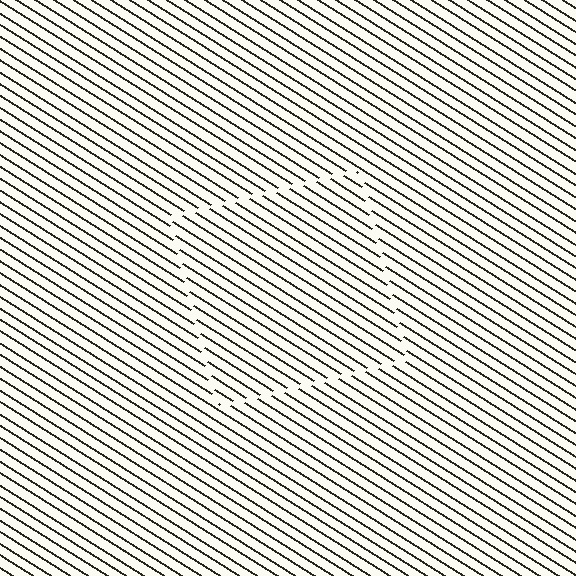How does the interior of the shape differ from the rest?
The interior of the shape contains the same grating, shifted by half a period — the contour is defined by the phase discontinuity where line-ends from the inner and outer gratings abut.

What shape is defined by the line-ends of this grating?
An illusory square. The interior of the shape contains the same grating, shifted by half a period — the contour is defined by the phase discontinuity where line-ends from the inner and outer gratings abut.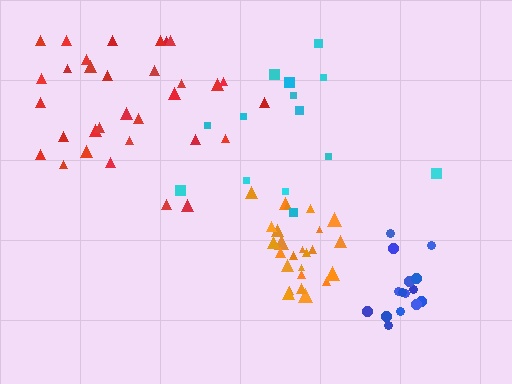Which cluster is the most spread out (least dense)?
Cyan.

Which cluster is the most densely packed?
Orange.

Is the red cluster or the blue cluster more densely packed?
Blue.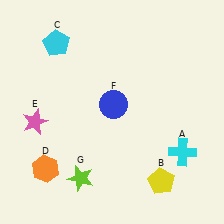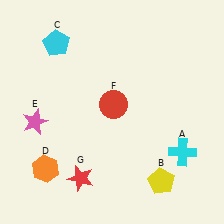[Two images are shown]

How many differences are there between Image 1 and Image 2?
There are 2 differences between the two images.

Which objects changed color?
F changed from blue to red. G changed from lime to red.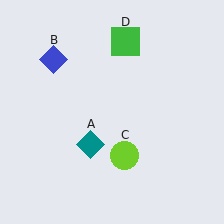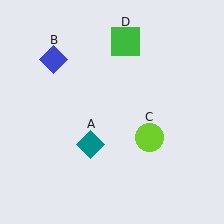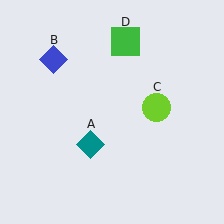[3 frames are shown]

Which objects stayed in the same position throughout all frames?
Teal diamond (object A) and blue diamond (object B) and green square (object D) remained stationary.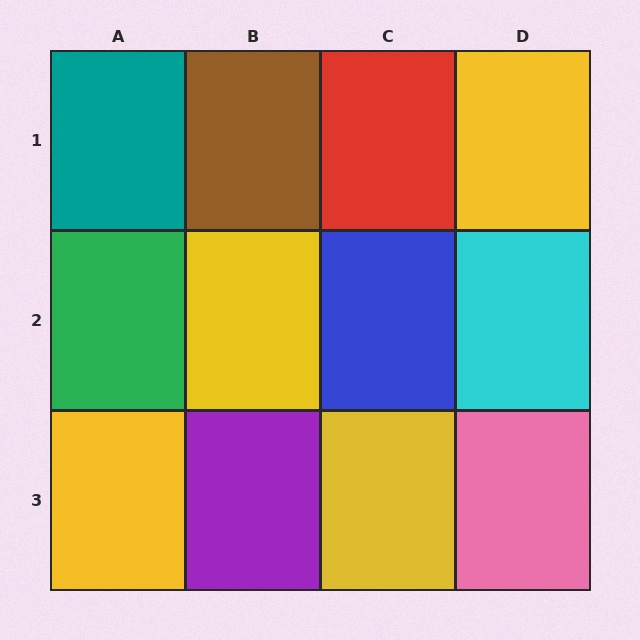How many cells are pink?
1 cell is pink.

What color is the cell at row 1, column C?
Red.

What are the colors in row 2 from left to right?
Green, yellow, blue, cyan.